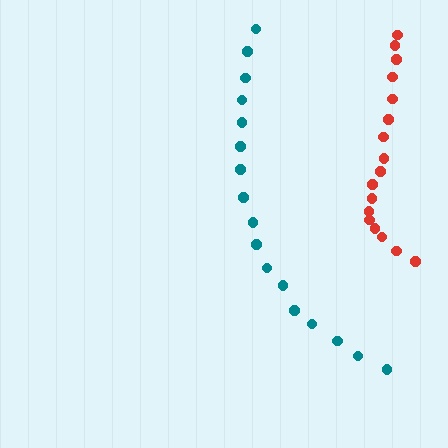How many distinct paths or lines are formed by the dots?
There are 2 distinct paths.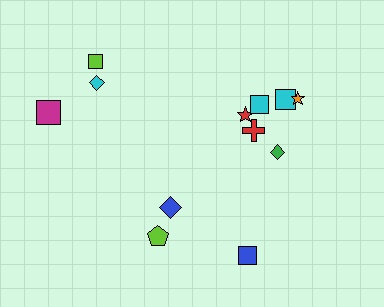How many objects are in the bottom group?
There are 3 objects.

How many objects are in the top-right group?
There are 6 objects.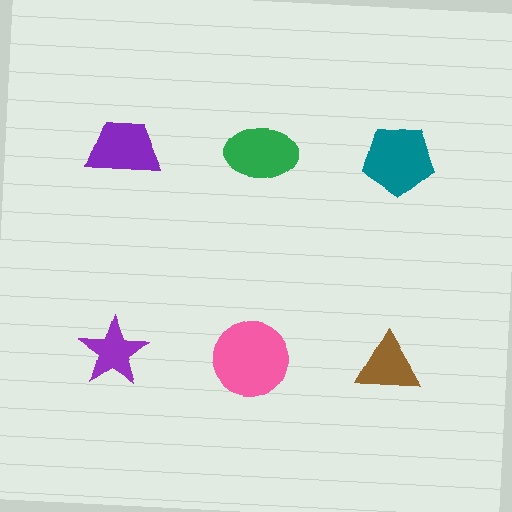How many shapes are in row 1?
3 shapes.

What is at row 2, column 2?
A pink circle.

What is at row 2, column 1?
A purple star.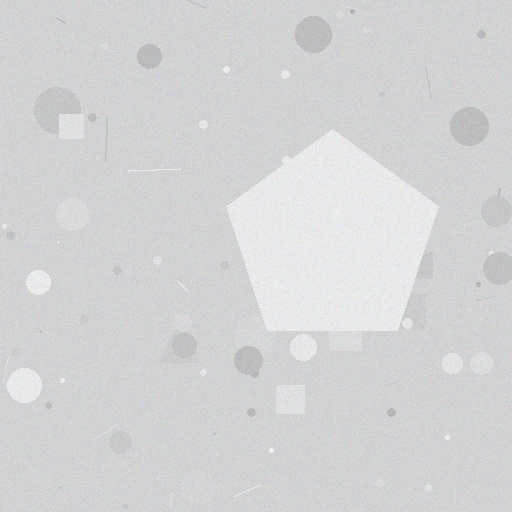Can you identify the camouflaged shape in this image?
The camouflaged shape is a pentagon.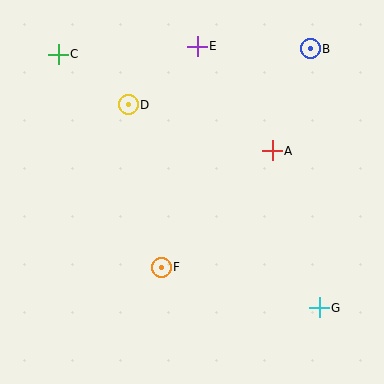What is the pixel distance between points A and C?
The distance between A and C is 235 pixels.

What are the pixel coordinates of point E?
Point E is at (197, 46).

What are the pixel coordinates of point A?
Point A is at (272, 151).